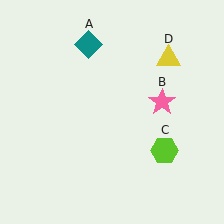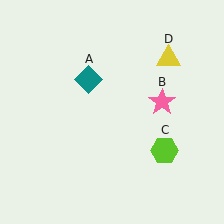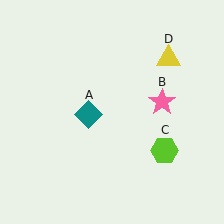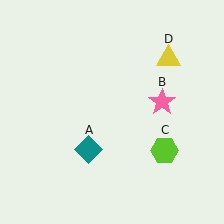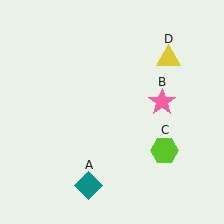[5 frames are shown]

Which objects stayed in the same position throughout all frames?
Pink star (object B) and lime hexagon (object C) and yellow triangle (object D) remained stationary.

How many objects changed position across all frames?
1 object changed position: teal diamond (object A).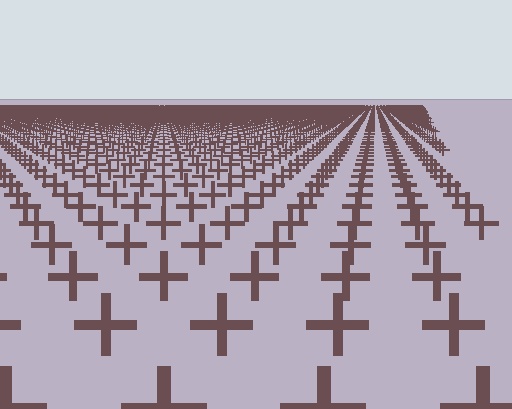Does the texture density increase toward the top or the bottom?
Density increases toward the top.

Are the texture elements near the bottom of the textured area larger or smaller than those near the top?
Larger. Near the bottom, elements are closer to the viewer and appear at a bigger on-screen size.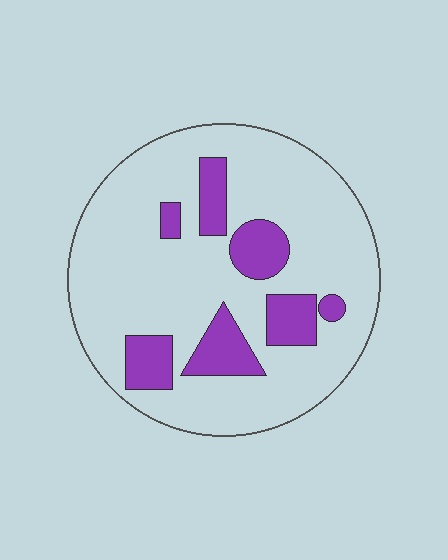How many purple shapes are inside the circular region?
7.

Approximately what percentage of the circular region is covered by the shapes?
Approximately 20%.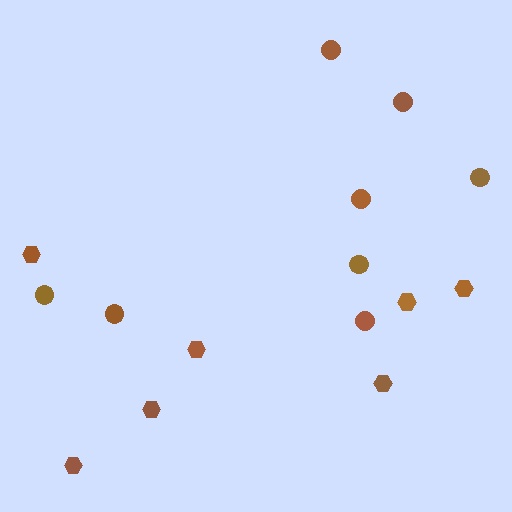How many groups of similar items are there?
There are 2 groups: one group of circles (8) and one group of hexagons (7).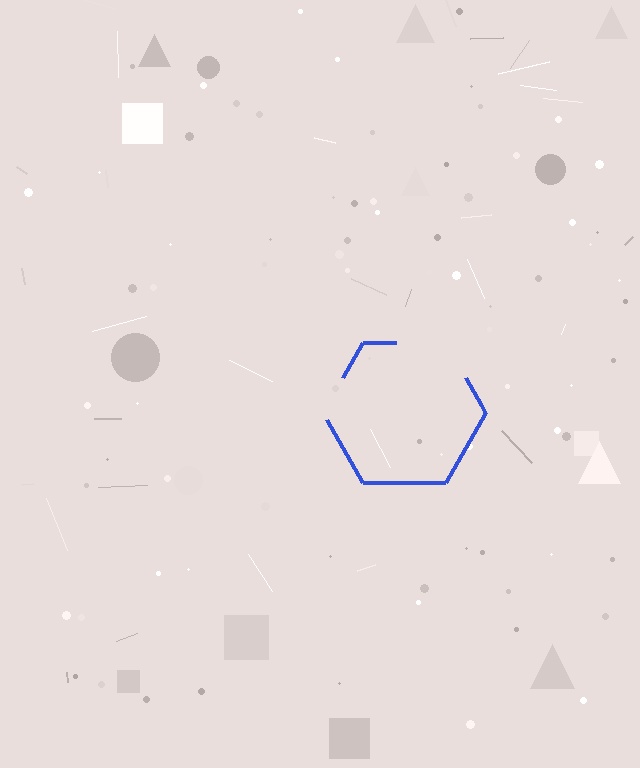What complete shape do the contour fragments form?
The contour fragments form a hexagon.